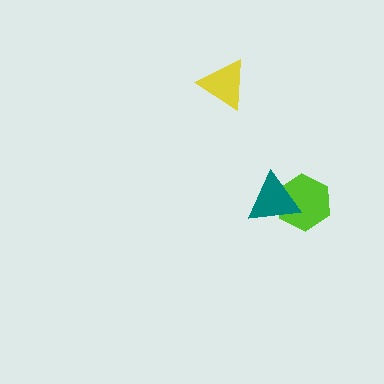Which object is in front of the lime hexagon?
The teal triangle is in front of the lime hexagon.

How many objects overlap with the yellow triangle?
0 objects overlap with the yellow triangle.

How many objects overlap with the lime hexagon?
1 object overlaps with the lime hexagon.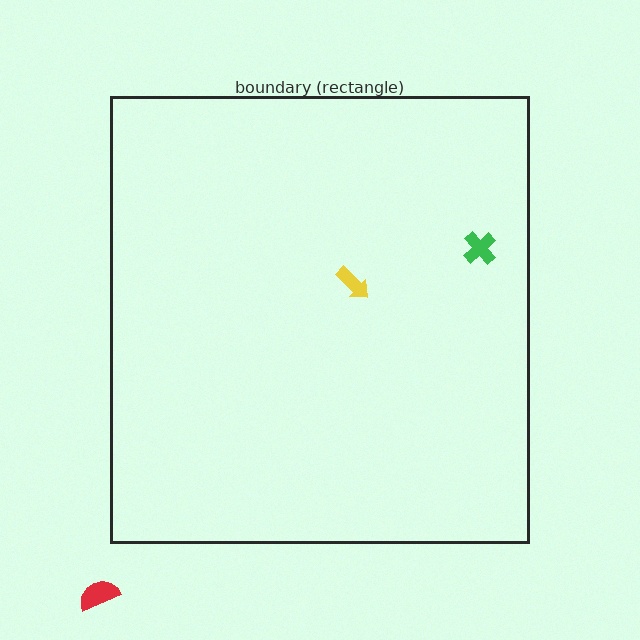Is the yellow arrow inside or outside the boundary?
Inside.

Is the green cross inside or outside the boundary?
Inside.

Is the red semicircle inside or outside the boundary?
Outside.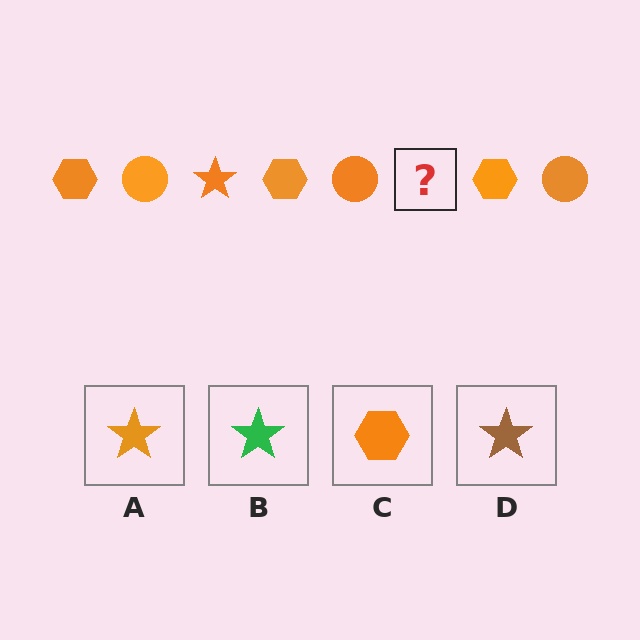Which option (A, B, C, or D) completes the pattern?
A.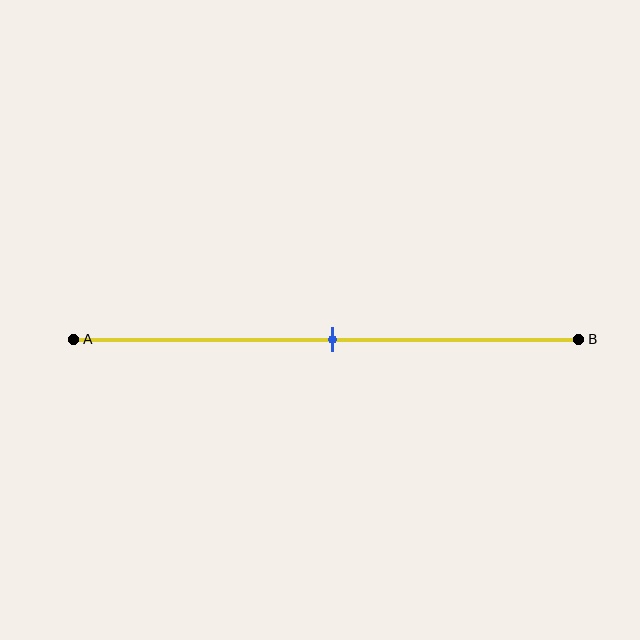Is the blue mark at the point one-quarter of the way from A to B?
No, the mark is at about 50% from A, not at the 25% one-quarter point.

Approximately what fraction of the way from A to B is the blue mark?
The blue mark is approximately 50% of the way from A to B.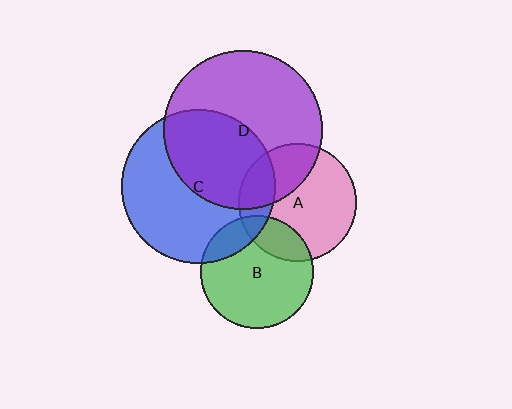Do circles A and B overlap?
Yes.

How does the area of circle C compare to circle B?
Approximately 1.9 times.